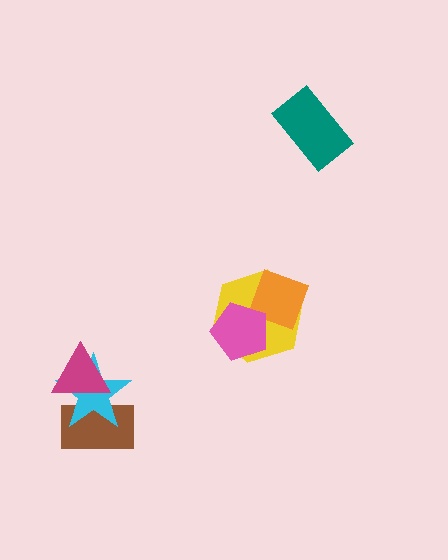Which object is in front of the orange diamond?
The pink pentagon is in front of the orange diamond.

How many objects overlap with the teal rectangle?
0 objects overlap with the teal rectangle.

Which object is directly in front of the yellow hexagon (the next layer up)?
The orange diamond is directly in front of the yellow hexagon.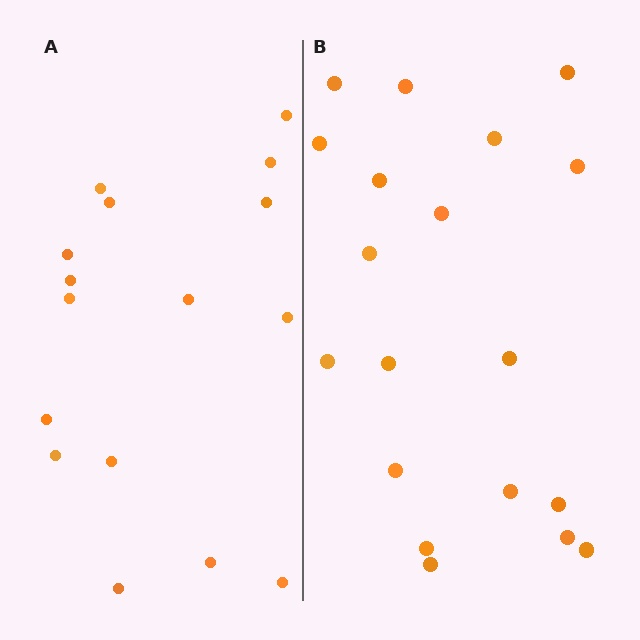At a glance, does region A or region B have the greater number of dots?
Region B (the right region) has more dots.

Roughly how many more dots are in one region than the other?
Region B has just a few more — roughly 2 or 3 more dots than region A.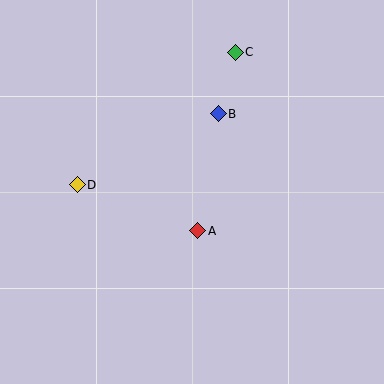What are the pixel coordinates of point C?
Point C is at (235, 52).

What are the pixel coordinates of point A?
Point A is at (198, 231).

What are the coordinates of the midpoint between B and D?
The midpoint between B and D is at (148, 149).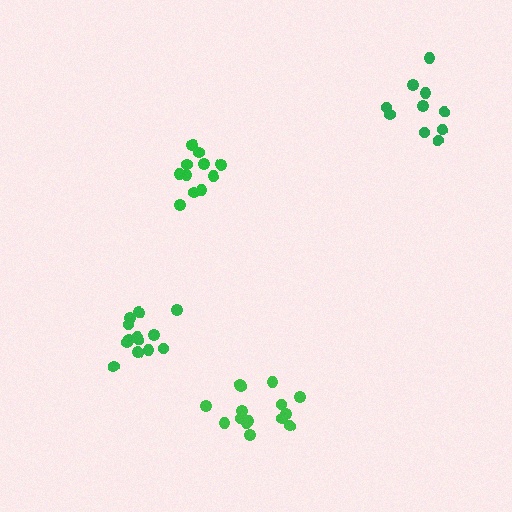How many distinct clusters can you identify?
There are 4 distinct clusters.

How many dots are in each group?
Group 1: 11 dots, Group 2: 13 dots, Group 3: 10 dots, Group 4: 15 dots (49 total).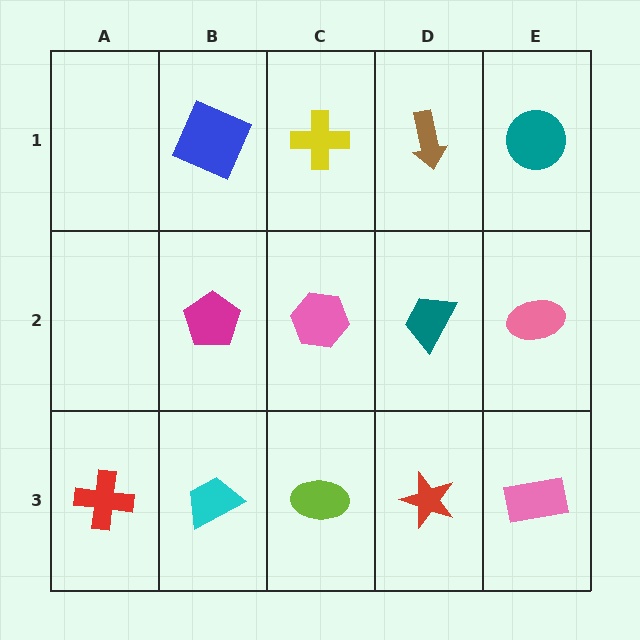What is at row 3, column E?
A pink rectangle.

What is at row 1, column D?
A brown arrow.